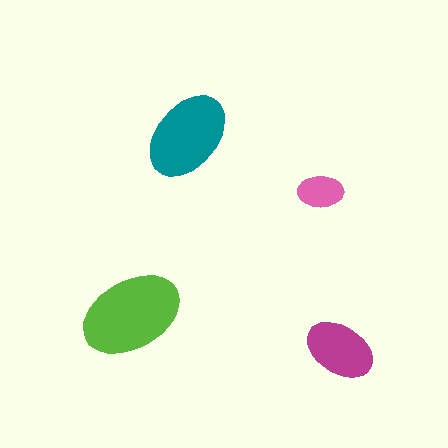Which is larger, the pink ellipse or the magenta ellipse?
The magenta one.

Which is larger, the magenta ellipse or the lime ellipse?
The lime one.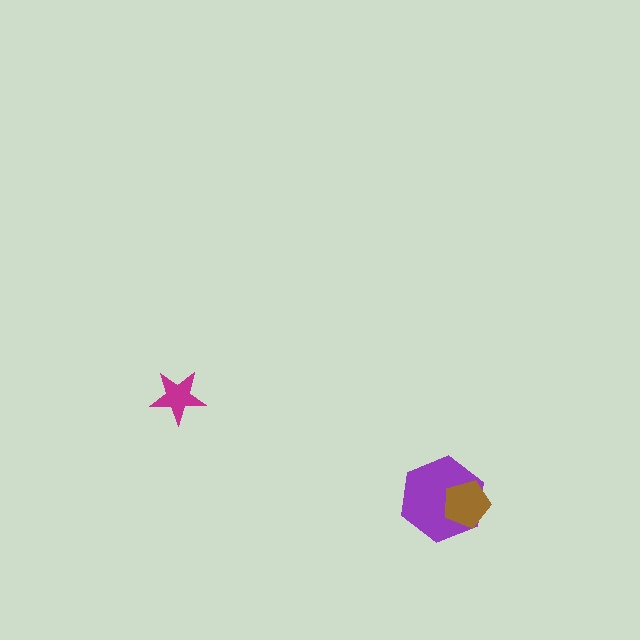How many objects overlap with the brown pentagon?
1 object overlaps with the brown pentagon.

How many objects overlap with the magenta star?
0 objects overlap with the magenta star.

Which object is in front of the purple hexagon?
The brown pentagon is in front of the purple hexagon.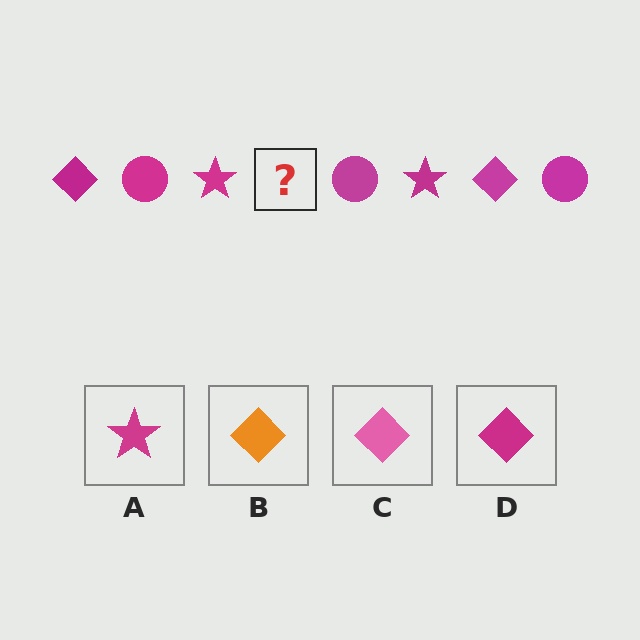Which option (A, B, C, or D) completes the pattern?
D.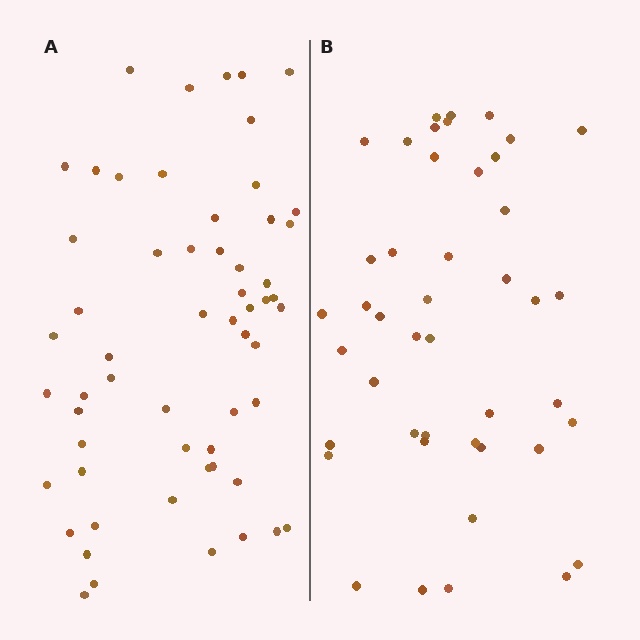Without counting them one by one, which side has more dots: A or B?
Region A (the left region) has more dots.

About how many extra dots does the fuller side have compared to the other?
Region A has approximately 15 more dots than region B.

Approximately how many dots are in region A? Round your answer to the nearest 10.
About 60 dots. (The exact count is 58, which rounds to 60.)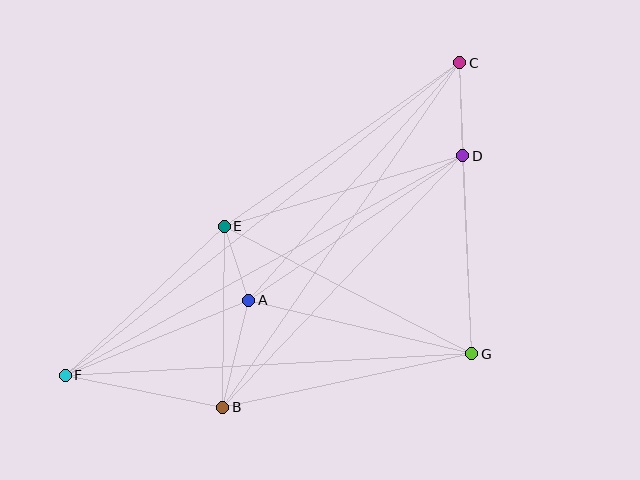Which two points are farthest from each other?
Points C and F are farthest from each other.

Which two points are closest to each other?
Points A and E are closest to each other.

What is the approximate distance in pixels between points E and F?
The distance between E and F is approximately 218 pixels.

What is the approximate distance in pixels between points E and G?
The distance between E and G is approximately 278 pixels.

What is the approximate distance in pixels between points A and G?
The distance between A and G is approximately 229 pixels.